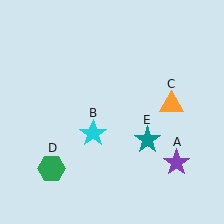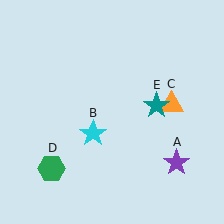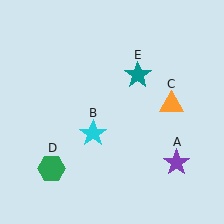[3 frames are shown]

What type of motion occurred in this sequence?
The teal star (object E) rotated counterclockwise around the center of the scene.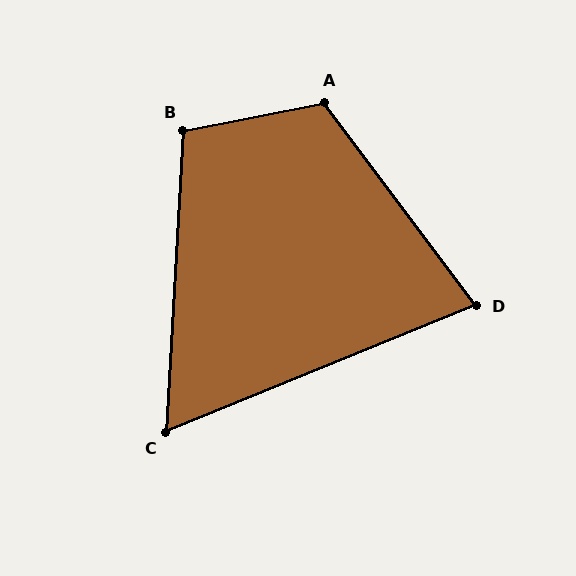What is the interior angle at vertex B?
Approximately 105 degrees (obtuse).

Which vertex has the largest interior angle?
A, at approximately 115 degrees.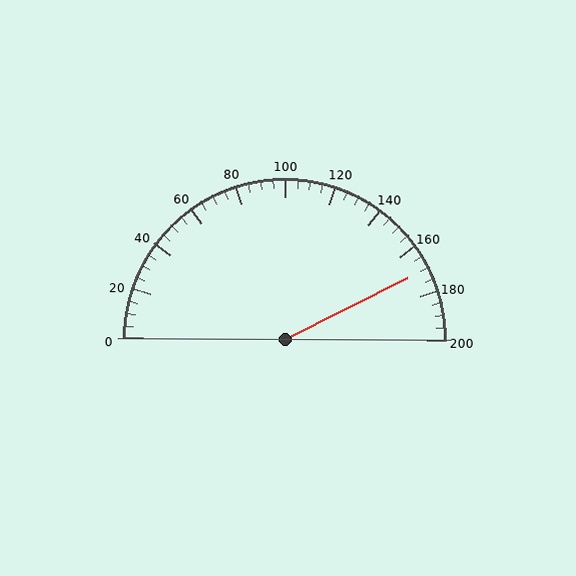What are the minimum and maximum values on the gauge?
The gauge ranges from 0 to 200.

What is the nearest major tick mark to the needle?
The nearest major tick mark is 160.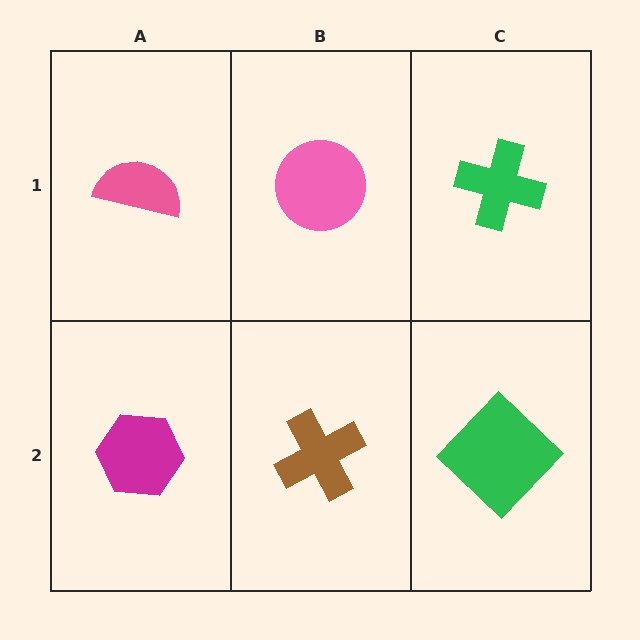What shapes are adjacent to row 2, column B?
A pink circle (row 1, column B), a magenta hexagon (row 2, column A), a green diamond (row 2, column C).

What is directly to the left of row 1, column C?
A pink circle.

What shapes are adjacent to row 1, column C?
A green diamond (row 2, column C), a pink circle (row 1, column B).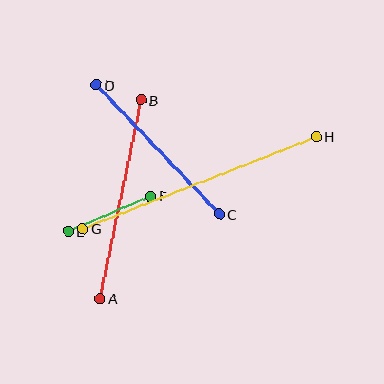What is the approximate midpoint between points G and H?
The midpoint is at approximately (199, 182) pixels.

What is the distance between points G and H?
The distance is approximately 251 pixels.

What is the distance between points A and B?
The distance is approximately 203 pixels.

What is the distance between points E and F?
The distance is approximately 89 pixels.